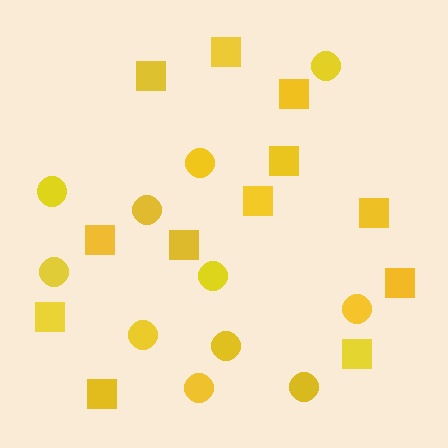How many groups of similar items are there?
There are 2 groups: one group of squares (12) and one group of circles (11).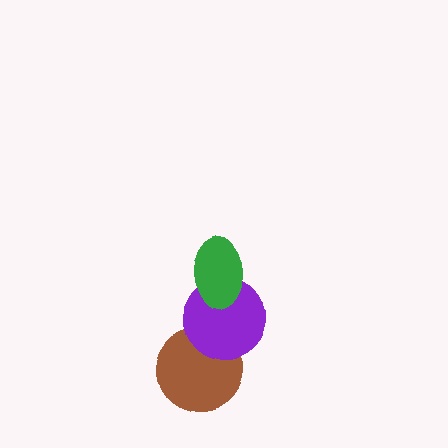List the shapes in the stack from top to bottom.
From top to bottom: the green ellipse, the purple circle, the brown circle.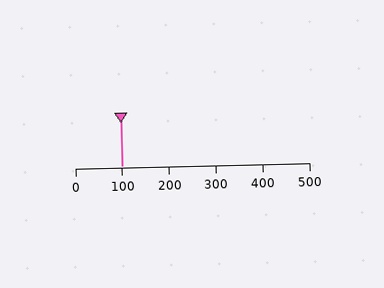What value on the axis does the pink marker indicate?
The marker indicates approximately 100.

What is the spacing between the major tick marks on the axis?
The major ticks are spaced 100 apart.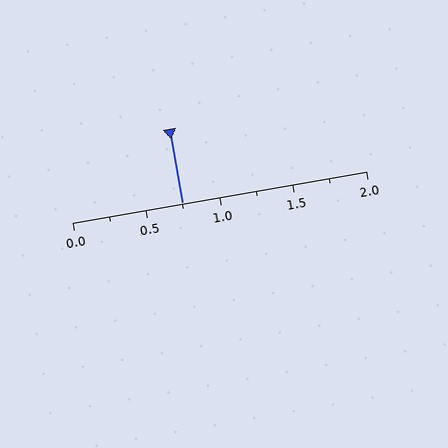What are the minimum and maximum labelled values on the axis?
The axis runs from 0.0 to 2.0.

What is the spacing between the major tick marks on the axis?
The major ticks are spaced 0.5 apart.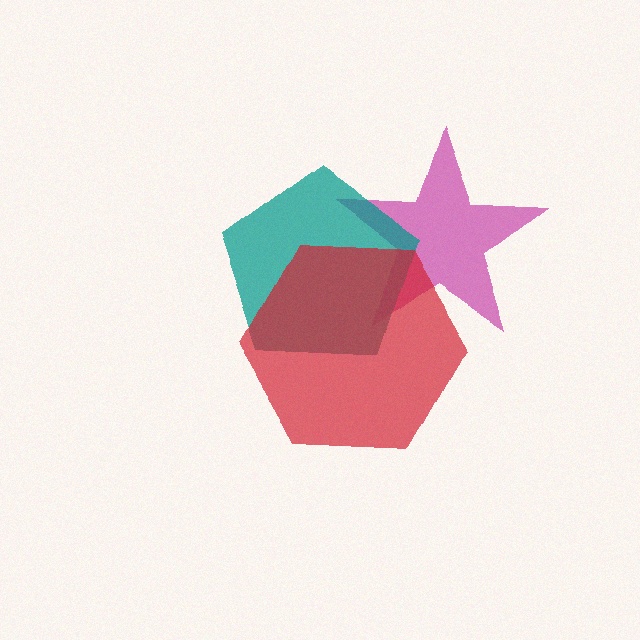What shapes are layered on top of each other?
The layered shapes are: a magenta star, a teal pentagon, a red hexagon.